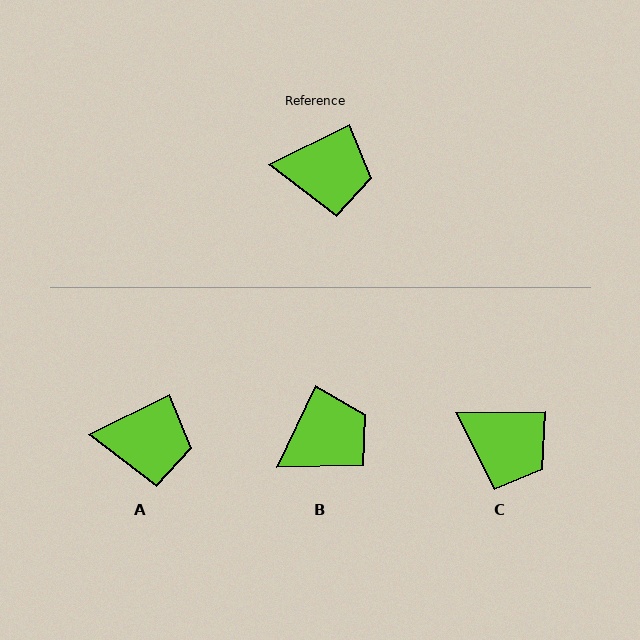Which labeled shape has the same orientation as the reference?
A.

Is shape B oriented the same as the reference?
No, it is off by about 38 degrees.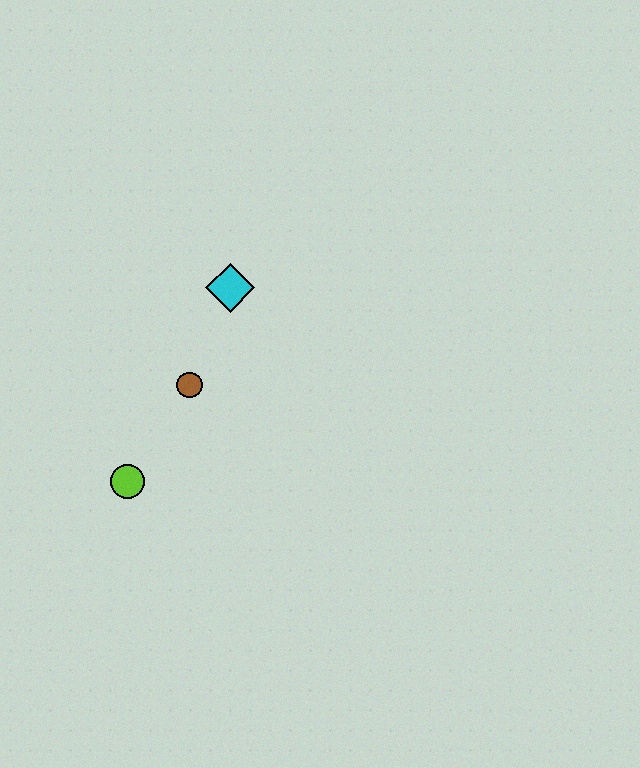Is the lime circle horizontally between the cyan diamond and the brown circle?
No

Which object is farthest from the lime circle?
The cyan diamond is farthest from the lime circle.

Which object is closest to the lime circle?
The brown circle is closest to the lime circle.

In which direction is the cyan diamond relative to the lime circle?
The cyan diamond is above the lime circle.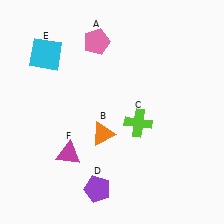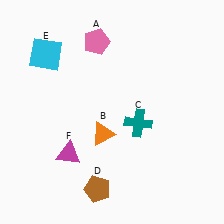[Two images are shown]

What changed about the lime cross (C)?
In Image 1, C is lime. In Image 2, it changed to teal.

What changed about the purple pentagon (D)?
In Image 1, D is purple. In Image 2, it changed to brown.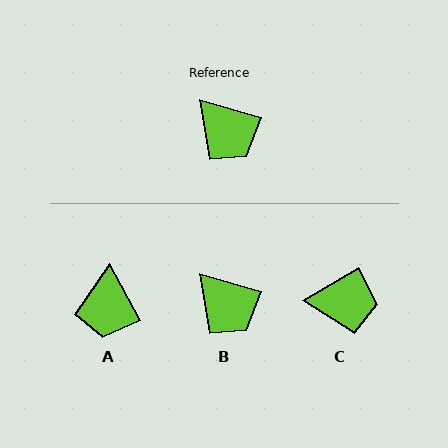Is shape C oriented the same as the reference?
No, it is off by about 48 degrees.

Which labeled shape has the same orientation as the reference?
B.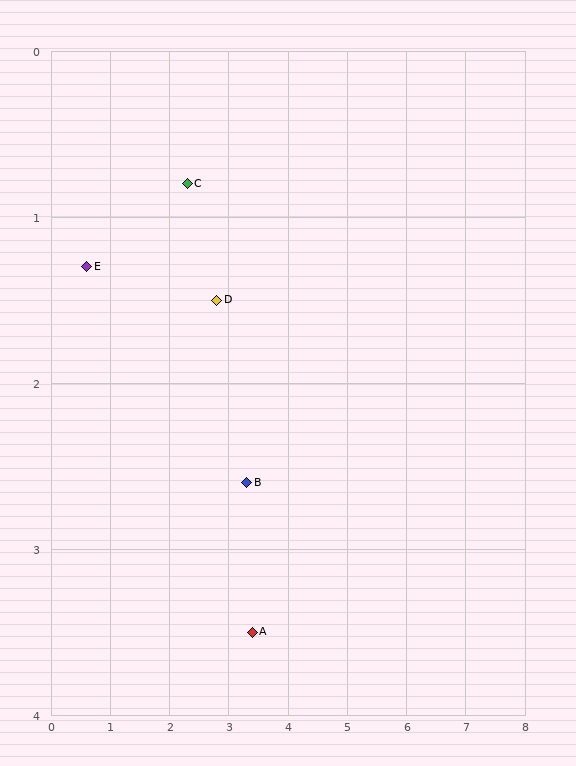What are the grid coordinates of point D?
Point D is at approximately (2.8, 1.5).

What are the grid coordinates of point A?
Point A is at approximately (3.4, 3.5).